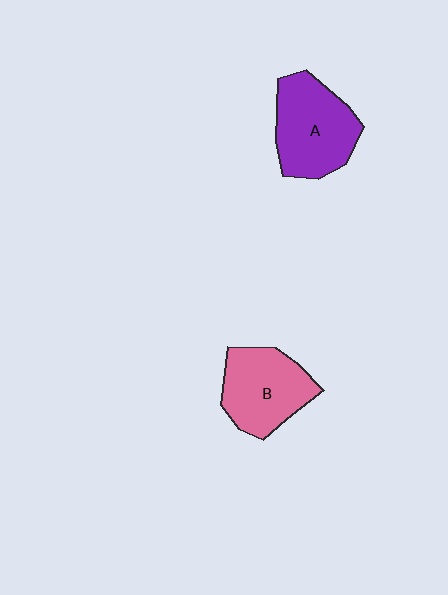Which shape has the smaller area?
Shape B (pink).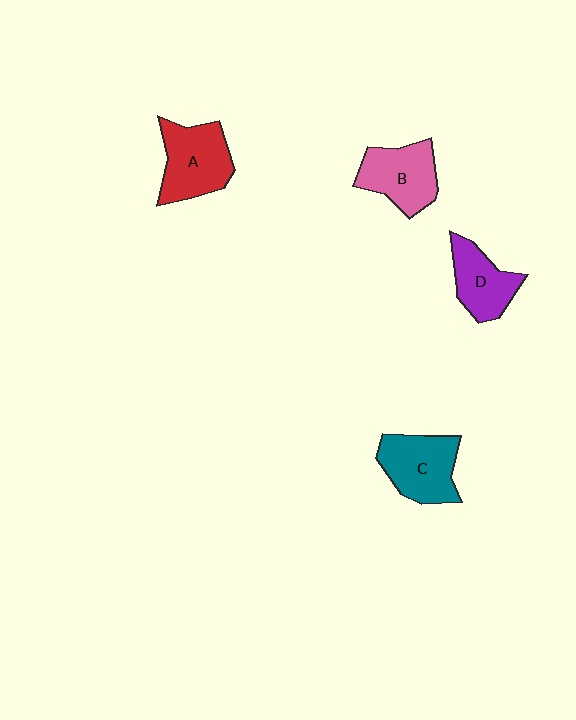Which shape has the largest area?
Shape A (red).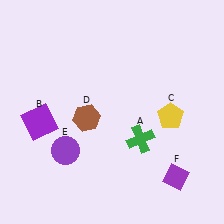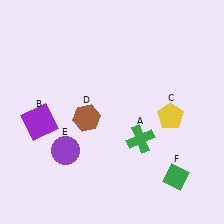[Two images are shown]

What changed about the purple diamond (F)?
In Image 1, F is purple. In Image 2, it changed to green.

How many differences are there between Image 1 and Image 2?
There is 1 difference between the two images.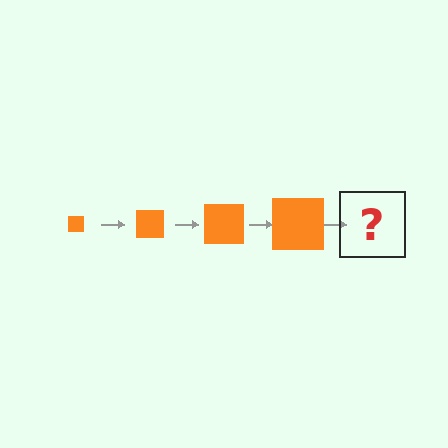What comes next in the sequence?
The next element should be an orange square, larger than the previous one.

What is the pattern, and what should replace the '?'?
The pattern is that the square gets progressively larger each step. The '?' should be an orange square, larger than the previous one.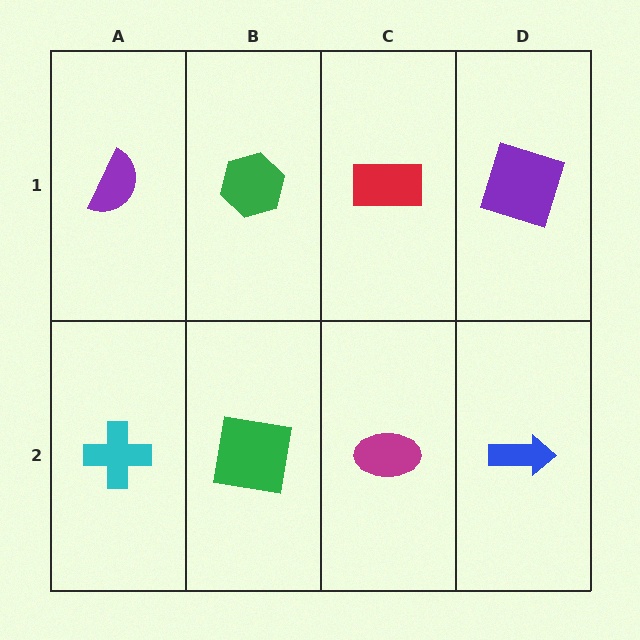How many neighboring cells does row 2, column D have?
2.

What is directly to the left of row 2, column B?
A cyan cross.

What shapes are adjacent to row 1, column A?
A cyan cross (row 2, column A), a green hexagon (row 1, column B).